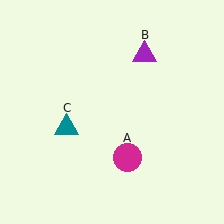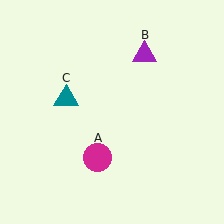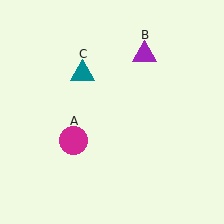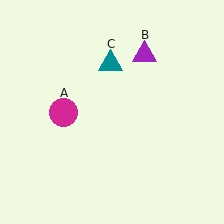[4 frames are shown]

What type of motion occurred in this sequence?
The magenta circle (object A), teal triangle (object C) rotated clockwise around the center of the scene.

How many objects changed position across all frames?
2 objects changed position: magenta circle (object A), teal triangle (object C).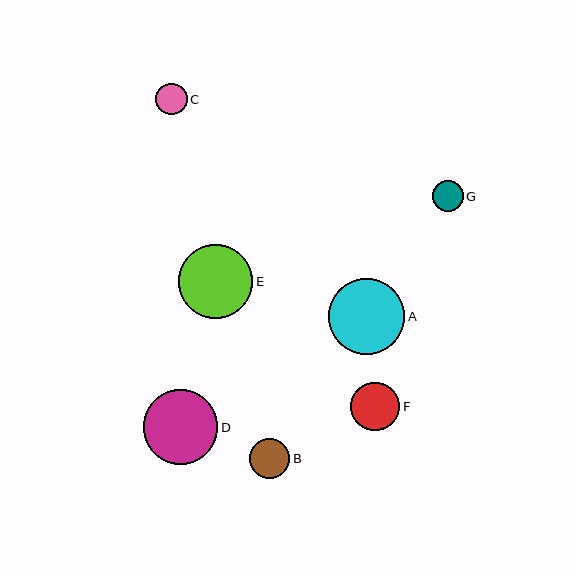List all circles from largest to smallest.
From largest to smallest: A, D, E, F, B, C, G.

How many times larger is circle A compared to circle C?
Circle A is approximately 2.4 times the size of circle C.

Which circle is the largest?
Circle A is the largest with a size of approximately 76 pixels.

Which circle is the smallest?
Circle G is the smallest with a size of approximately 31 pixels.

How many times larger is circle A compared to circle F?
Circle A is approximately 1.6 times the size of circle F.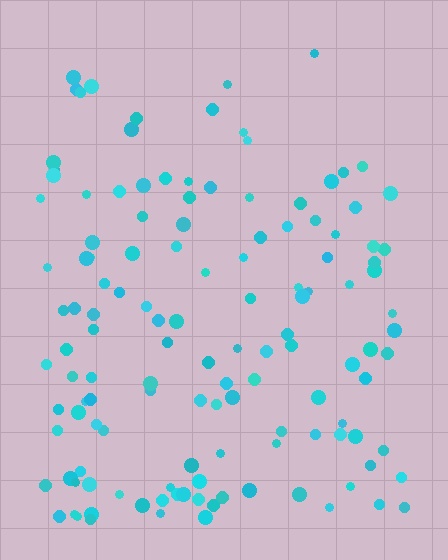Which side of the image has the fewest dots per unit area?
The top.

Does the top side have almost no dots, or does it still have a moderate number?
Still a moderate number, just noticeably fewer than the bottom.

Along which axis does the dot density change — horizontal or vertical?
Vertical.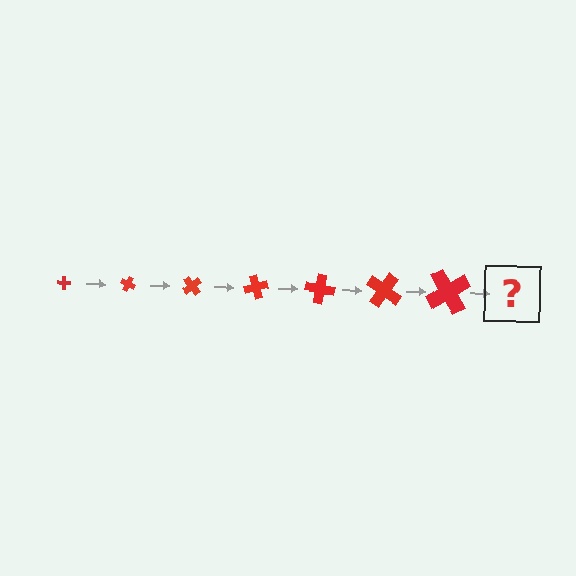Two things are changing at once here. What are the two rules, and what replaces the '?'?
The two rules are that the cross grows larger each step and it rotates 25 degrees each step. The '?' should be a cross, larger than the previous one and rotated 175 degrees from the start.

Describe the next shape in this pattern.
It should be a cross, larger than the previous one and rotated 175 degrees from the start.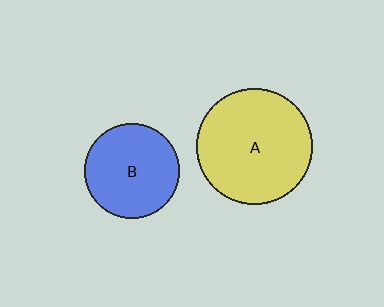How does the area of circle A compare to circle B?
Approximately 1.5 times.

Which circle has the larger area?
Circle A (yellow).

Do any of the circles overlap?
No, none of the circles overlap.